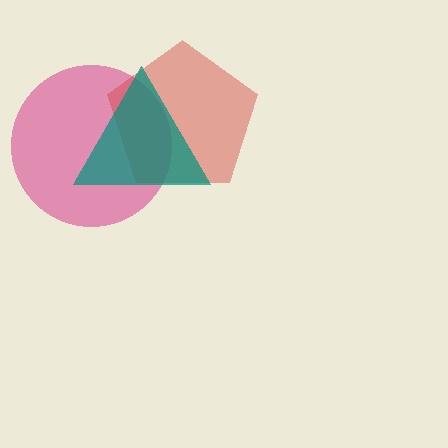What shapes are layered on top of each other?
The layered shapes are: a pink circle, a red pentagon, a teal triangle.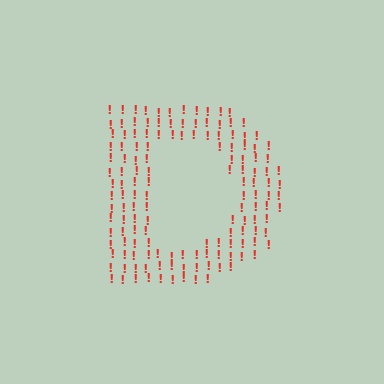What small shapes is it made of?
It is made of small exclamation marks.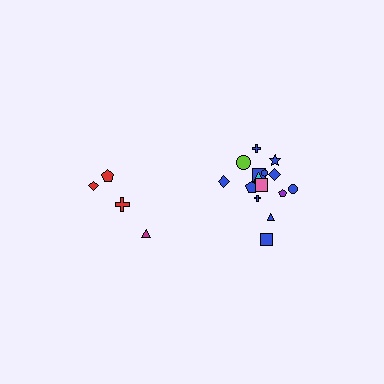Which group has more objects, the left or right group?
The right group.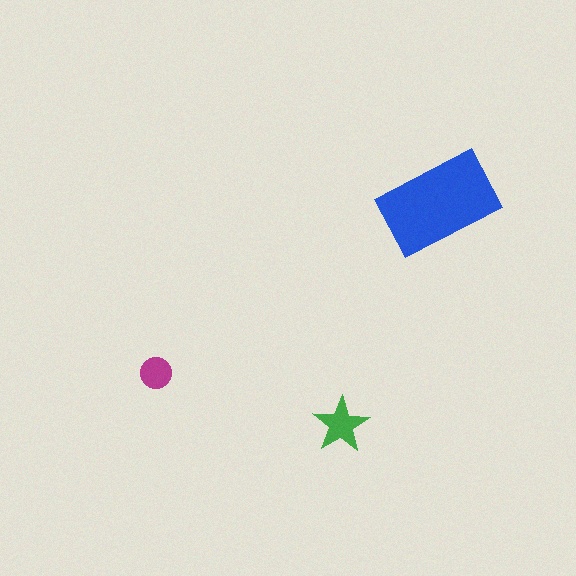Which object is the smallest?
The magenta circle.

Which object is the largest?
The blue rectangle.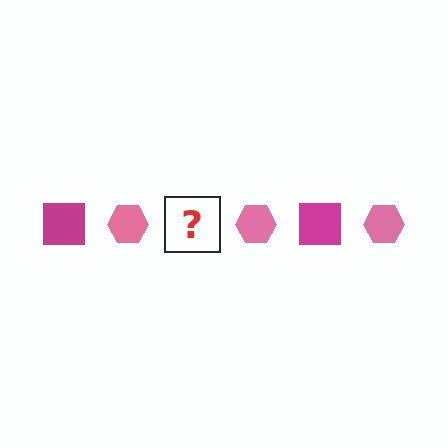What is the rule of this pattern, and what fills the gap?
The rule is that the pattern alternates between magenta square and pink hexagon. The gap should be filled with a magenta square.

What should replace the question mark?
The question mark should be replaced with a magenta square.